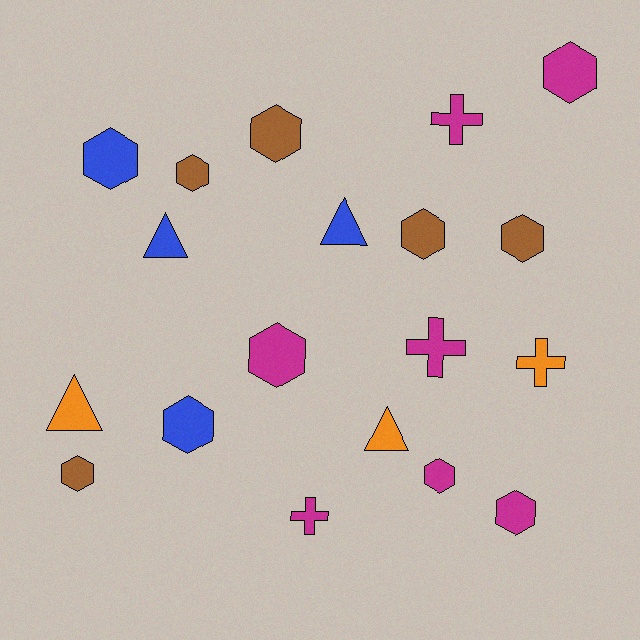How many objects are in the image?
There are 19 objects.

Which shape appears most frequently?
Hexagon, with 11 objects.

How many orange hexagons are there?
There are no orange hexagons.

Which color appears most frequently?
Magenta, with 7 objects.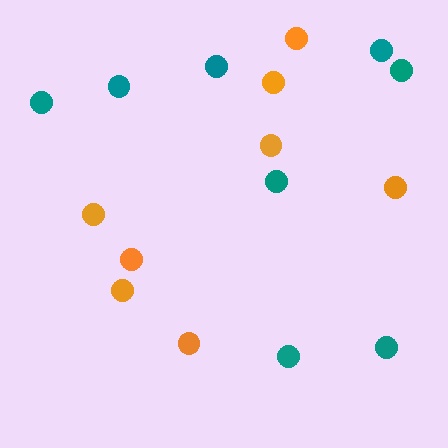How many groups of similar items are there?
There are 2 groups: one group of orange circles (8) and one group of teal circles (8).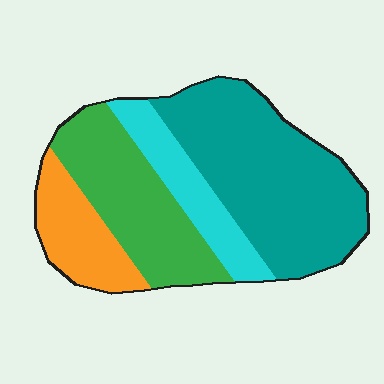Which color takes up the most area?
Teal, at roughly 45%.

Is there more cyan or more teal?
Teal.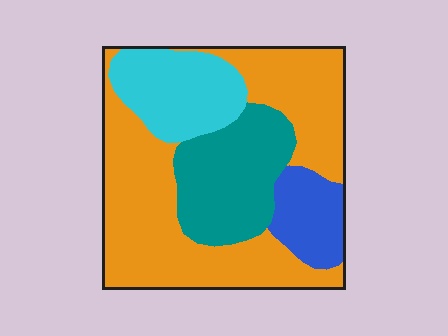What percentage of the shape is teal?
Teal covers roughly 20% of the shape.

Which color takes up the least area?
Blue, at roughly 10%.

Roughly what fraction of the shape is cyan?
Cyan takes up about one sixth (1/6) of the shape.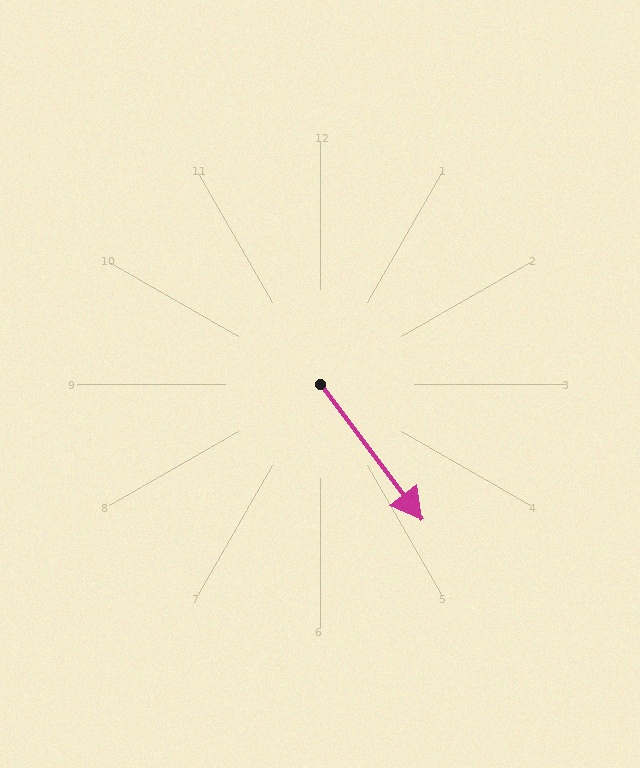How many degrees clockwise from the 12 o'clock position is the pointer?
Approximately 143 degrees.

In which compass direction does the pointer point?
Southeast.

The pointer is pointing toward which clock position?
Roughly 5 o'clock.